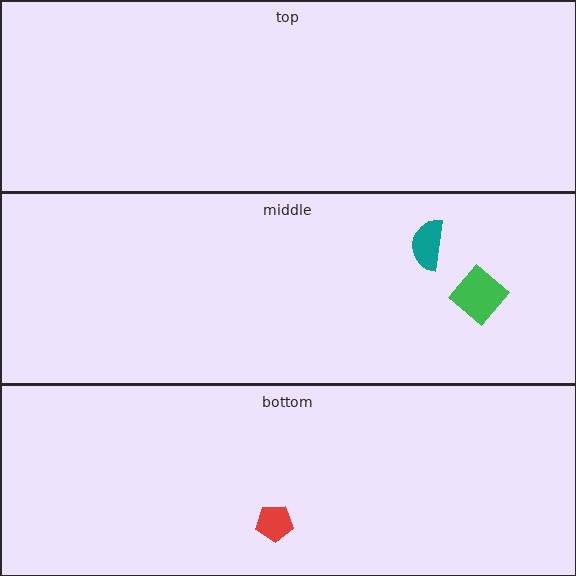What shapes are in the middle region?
The green diamond, the teal semicircle.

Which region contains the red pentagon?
The bottom region.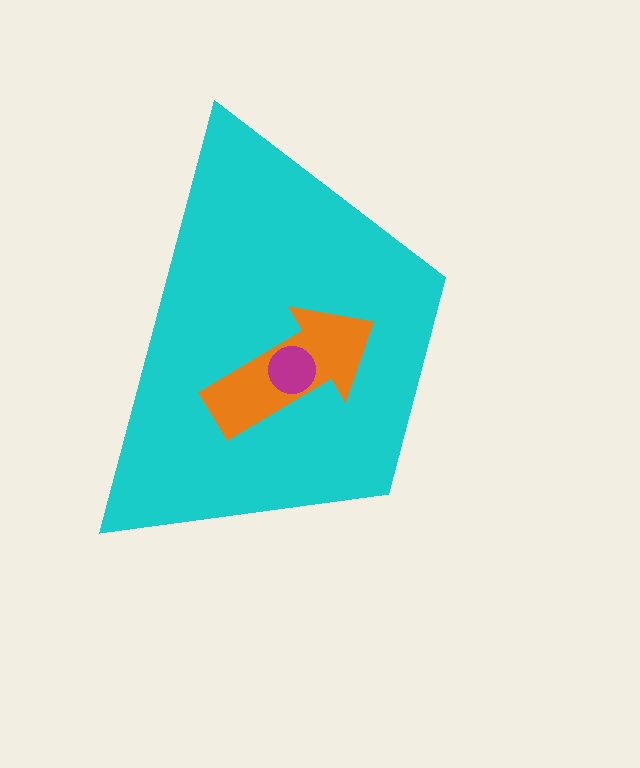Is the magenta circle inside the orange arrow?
Yes.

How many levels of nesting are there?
3.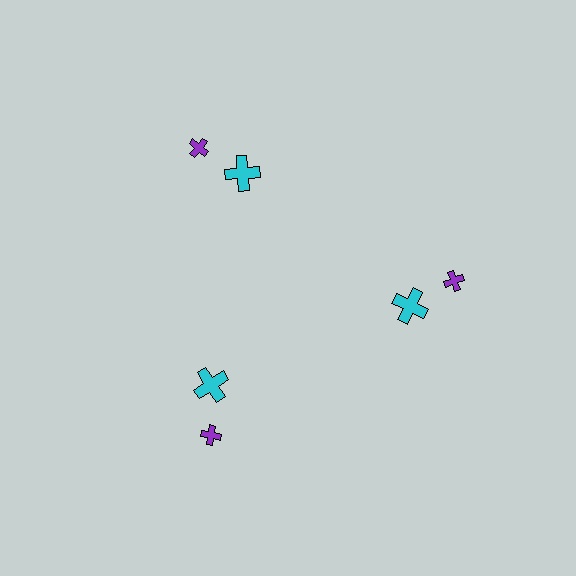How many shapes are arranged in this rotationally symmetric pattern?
There are 6 shapes, arranged in 3 groups of 2.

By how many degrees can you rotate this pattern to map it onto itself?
The pattern maps onto itself every 120 degrees of rotation.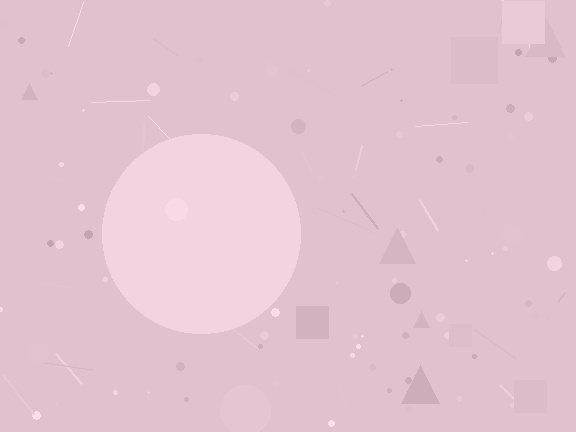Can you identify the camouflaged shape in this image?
The camouflaged shape is a circle.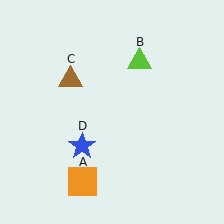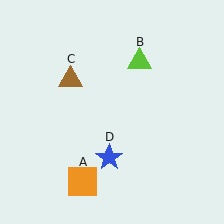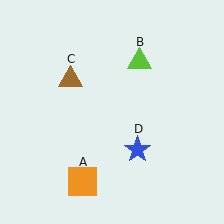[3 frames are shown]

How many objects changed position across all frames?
1 object changed position: blue star (object D).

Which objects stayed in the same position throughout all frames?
Orange square (object A) and lime triangle (object B) and brown triangle (object C) remained stationary.